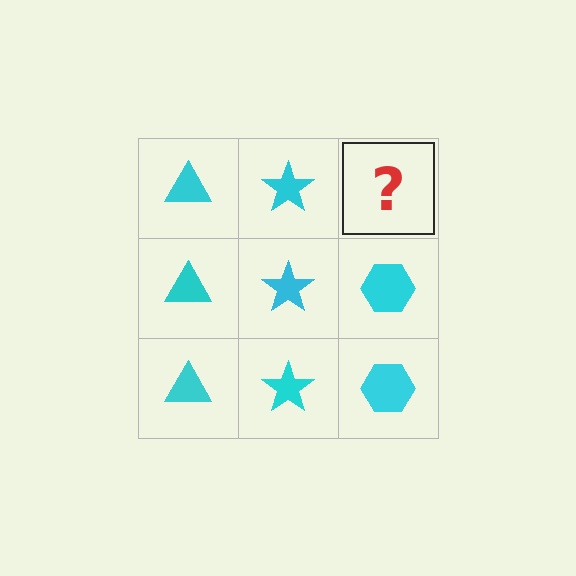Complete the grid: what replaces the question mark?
The question mark should be replaced with a cyan hexagon.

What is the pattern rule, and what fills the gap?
The rule is that each column has a consistent shape. The gap should be filled with a cyan hexagon.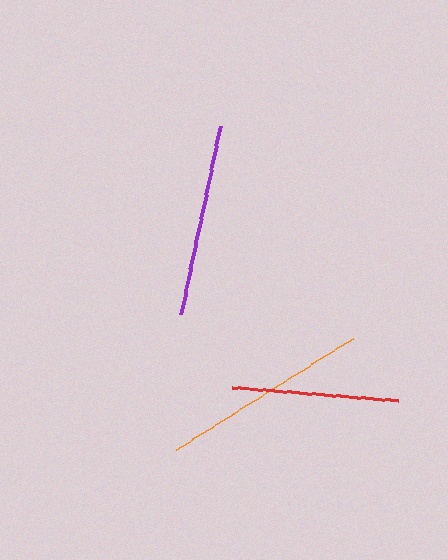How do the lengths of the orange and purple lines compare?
The orange and purple lines are approximately the same length.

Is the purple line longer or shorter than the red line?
The purple line is longer than the red line.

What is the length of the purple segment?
The purple segment is approximately 192 pixels long.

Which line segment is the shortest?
The red line is the shortest at approximately 166 pixels.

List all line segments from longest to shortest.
From longest to shortest: orange, purple, red.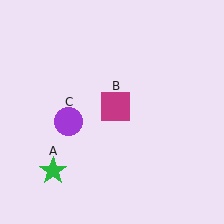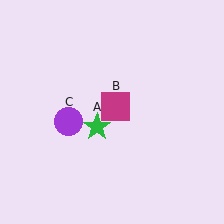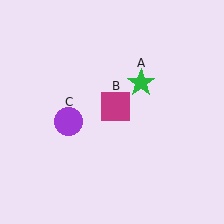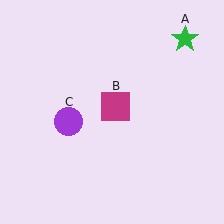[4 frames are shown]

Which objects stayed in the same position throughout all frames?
Magenta square (object B) and purple circle (object C) remained stationary.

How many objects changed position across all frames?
1 object changed position: green star (object A).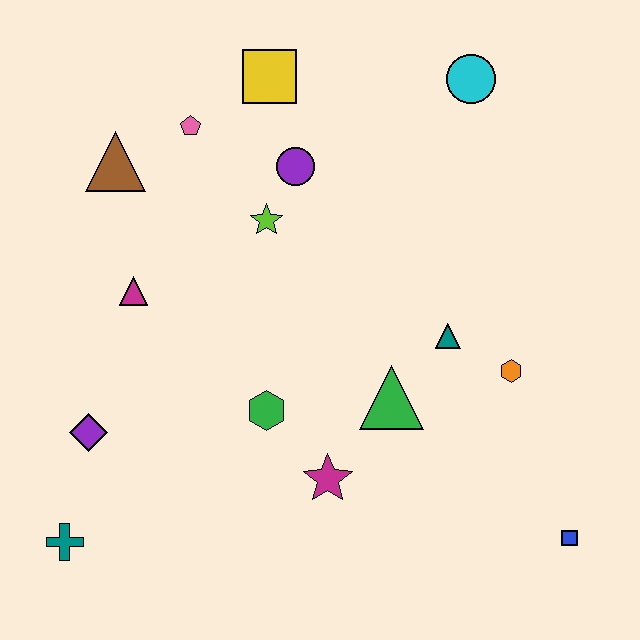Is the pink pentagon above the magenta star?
Yes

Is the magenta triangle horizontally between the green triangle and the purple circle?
No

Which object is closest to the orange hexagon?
The teal triangle is closest to the orange hexagon.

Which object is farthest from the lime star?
The blue square is farthest from the lime star.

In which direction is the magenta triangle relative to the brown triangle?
The magenta triangle is below the brown triangle.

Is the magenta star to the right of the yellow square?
Yes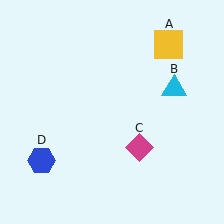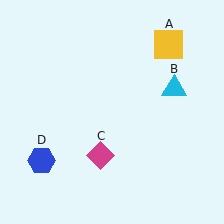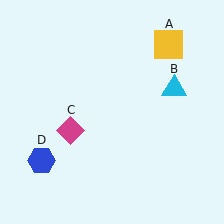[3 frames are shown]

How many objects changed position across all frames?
1 object changed position: magenta diamond (object C).